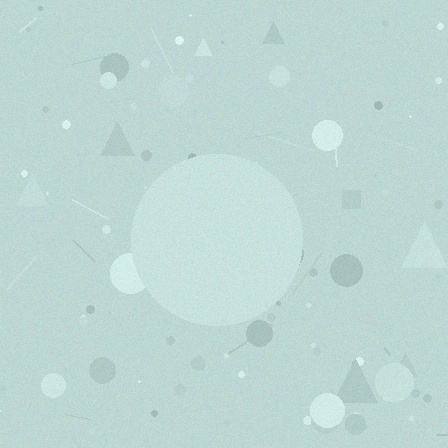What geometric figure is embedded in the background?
A circle is embedded in the background.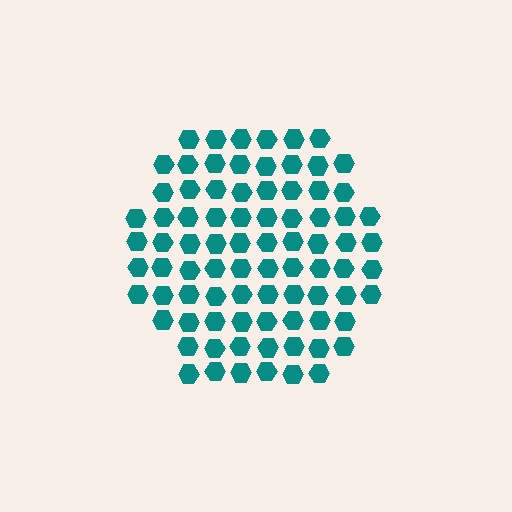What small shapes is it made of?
It is made of small hexagons.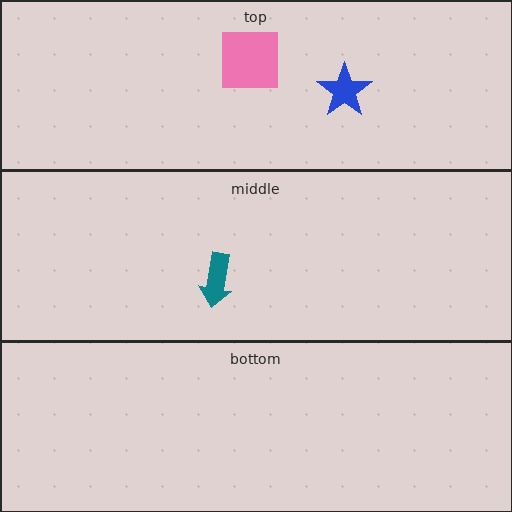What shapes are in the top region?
The pink square, the blue star.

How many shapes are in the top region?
2.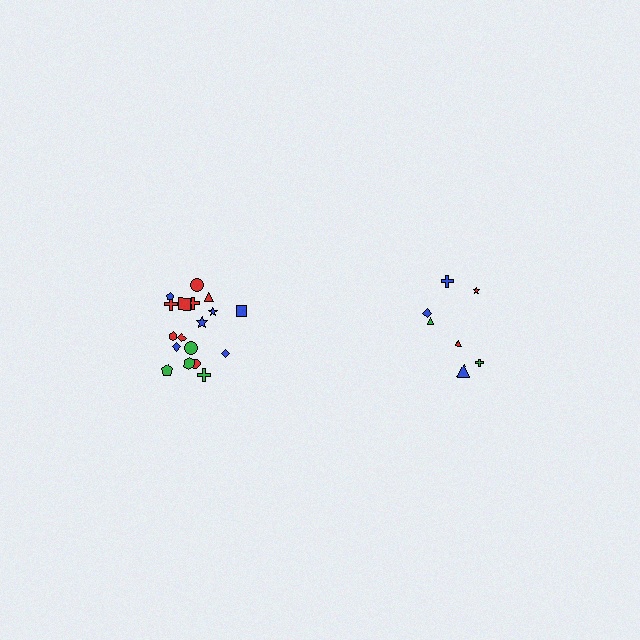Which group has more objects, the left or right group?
The left group.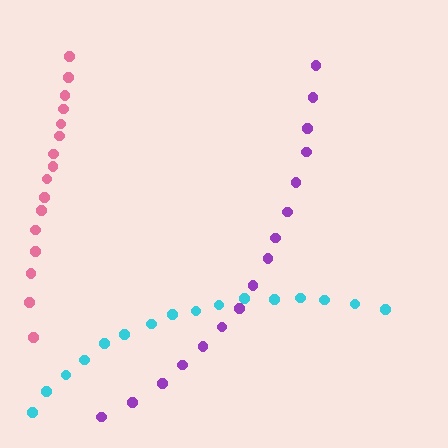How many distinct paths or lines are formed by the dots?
There are 3 distinct paths.